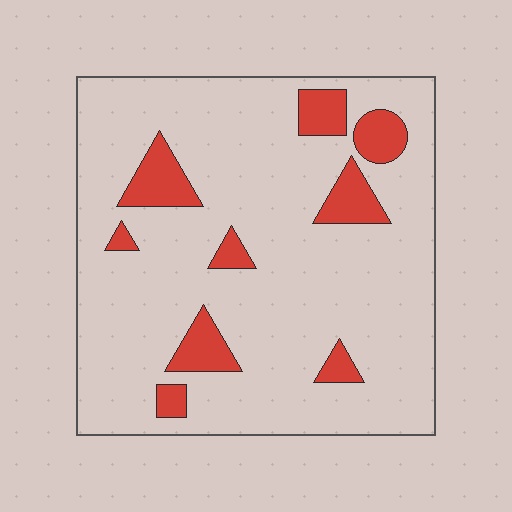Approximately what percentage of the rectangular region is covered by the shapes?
Approximately 15%.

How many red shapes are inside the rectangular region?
9.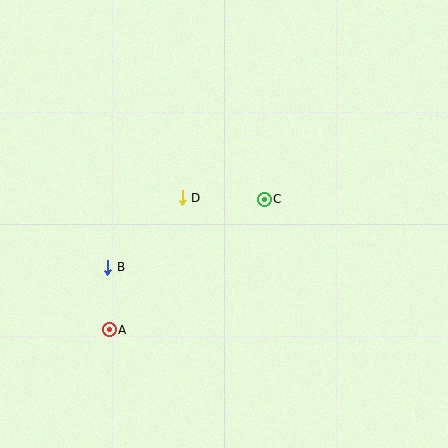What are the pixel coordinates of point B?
Point B is at (108, 267).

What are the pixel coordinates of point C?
Point C is at (264, 199).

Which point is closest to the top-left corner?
Point D is closest to the top-left corner.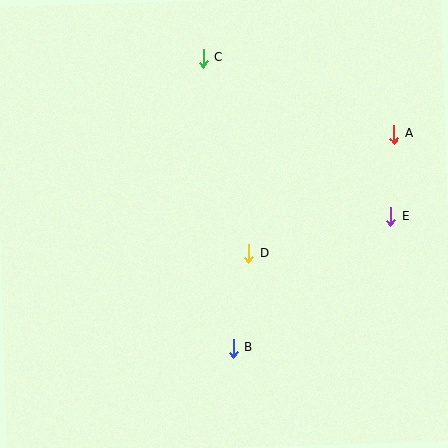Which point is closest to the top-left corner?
Point C is closest to the top-left corner.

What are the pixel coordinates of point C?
Point C is at (203, 58).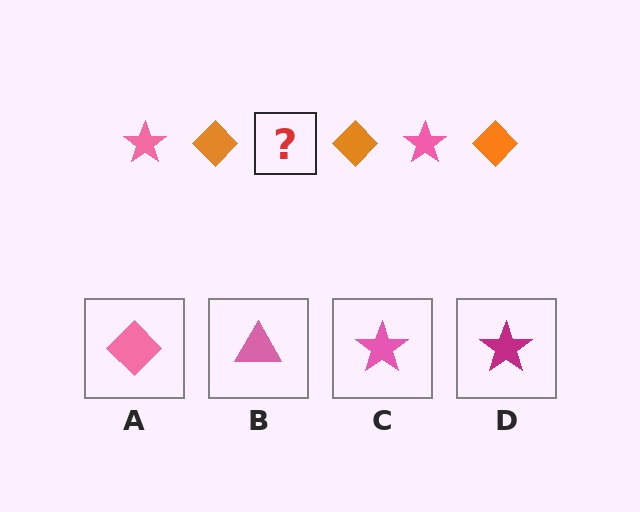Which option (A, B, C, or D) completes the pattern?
C.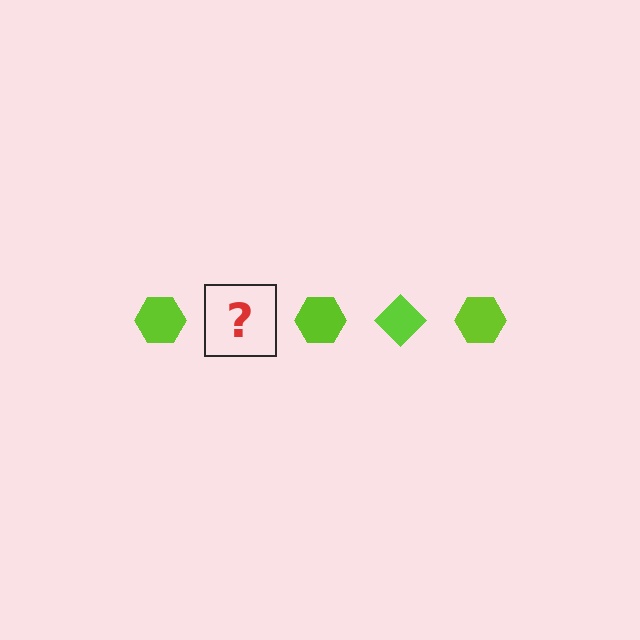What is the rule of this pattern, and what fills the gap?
The rule is that the pattern cycles through hexagon, diamond shapes in lime. The gap should be filled with a lime diamond.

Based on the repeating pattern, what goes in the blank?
The blank should be a lime diamond.